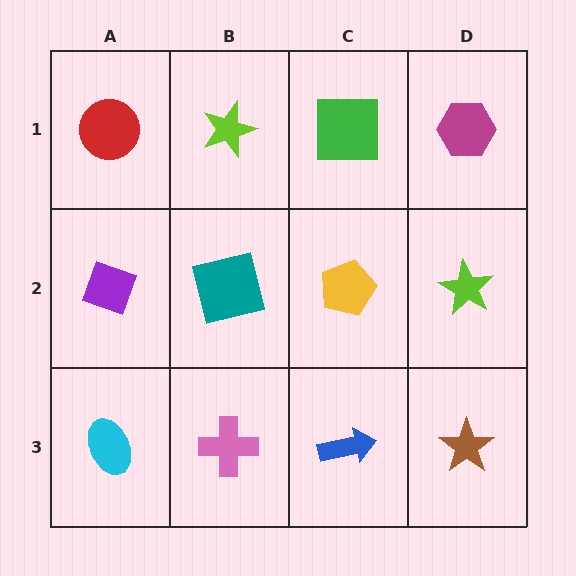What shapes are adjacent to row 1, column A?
A purple diamond (row 2, column A), a lime star (row 1, column B).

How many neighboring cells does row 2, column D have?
3.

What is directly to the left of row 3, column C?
A pink cross.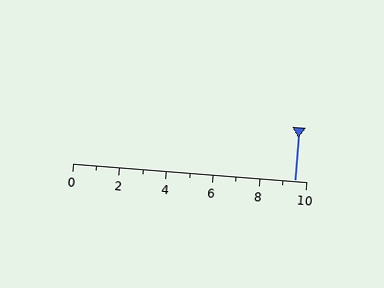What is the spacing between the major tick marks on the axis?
The major ticks are spaced 2 apart.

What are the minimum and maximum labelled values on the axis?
The axis runs from 0 to 10.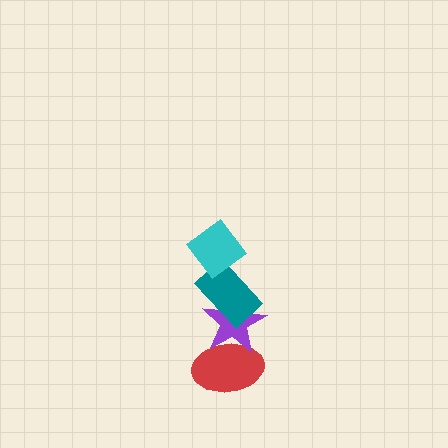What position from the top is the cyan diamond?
The cyan diamond is 1st from the top.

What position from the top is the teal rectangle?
The teal rectangle is 2nd from the top.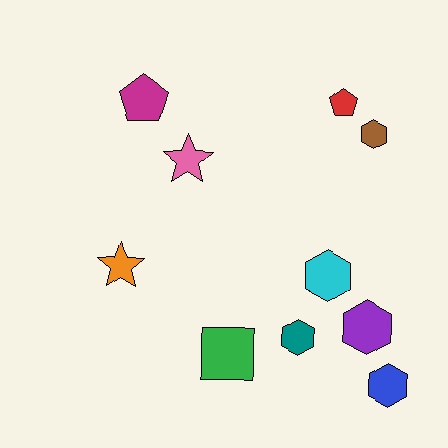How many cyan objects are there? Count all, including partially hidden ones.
There is 1 cyan object.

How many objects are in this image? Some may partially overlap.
There are 10 objects.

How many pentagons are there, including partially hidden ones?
There are 2 pentagons.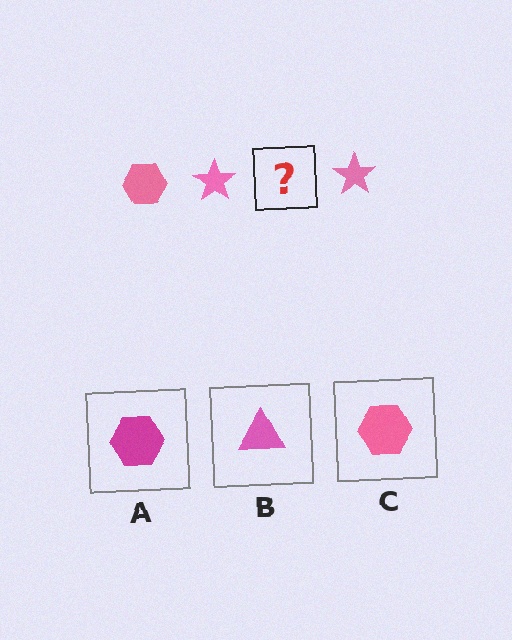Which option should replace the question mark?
Option C.